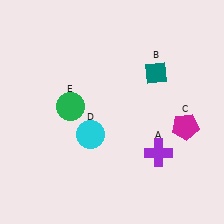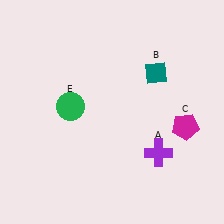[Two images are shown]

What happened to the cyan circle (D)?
The cyan circle (D) was removed in Image 2. It was in the bottom-left area of Image 1.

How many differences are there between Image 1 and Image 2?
There is 1 difference between the two images.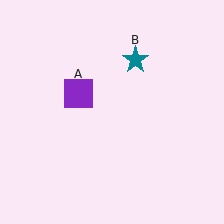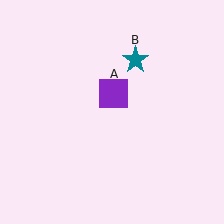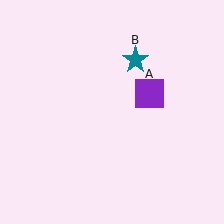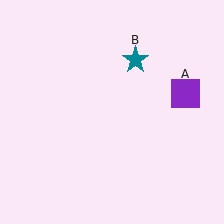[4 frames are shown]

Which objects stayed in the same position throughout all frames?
Teal star (object B) remained stationary.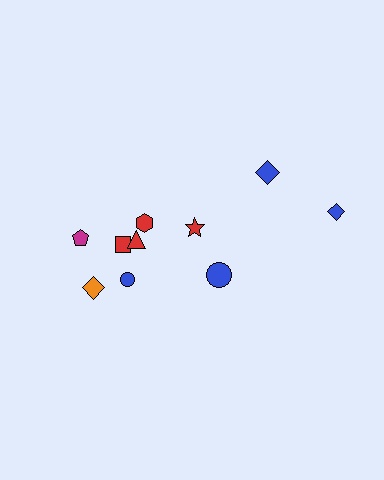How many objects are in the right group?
There are 3 objects.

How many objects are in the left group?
There are 7 objects.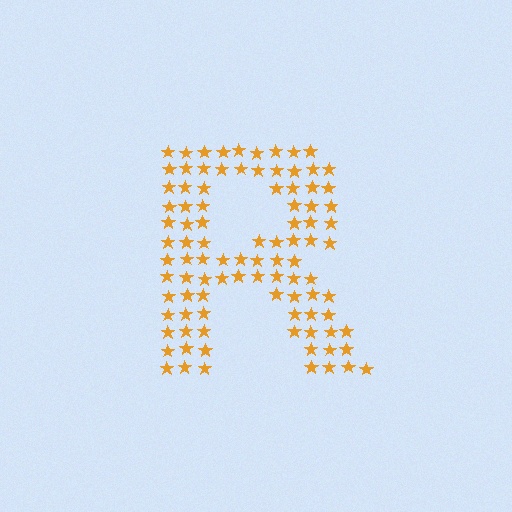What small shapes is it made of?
It is made of small stars.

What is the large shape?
The large shape is the letter R.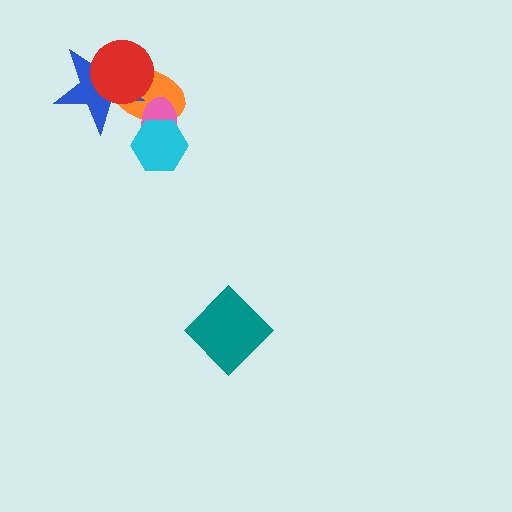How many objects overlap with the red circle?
2 objects overlap with the red circle.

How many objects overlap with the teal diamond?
0 objects overlap with the teal diamond.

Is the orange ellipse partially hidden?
Yes, it is partially covered by another shape.